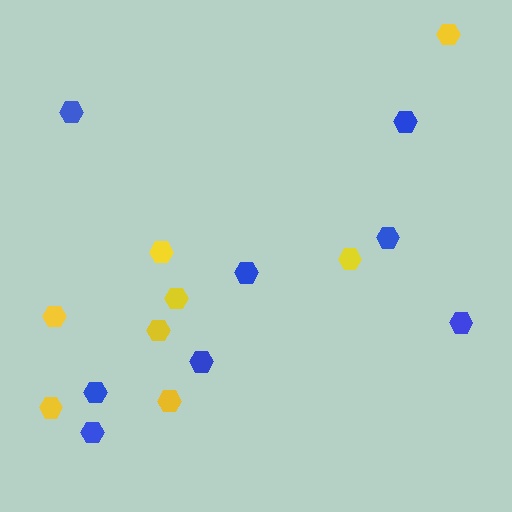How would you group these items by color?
There are 2 groups: one group of blue hexagons (8) and one group of yellow hexagons (8).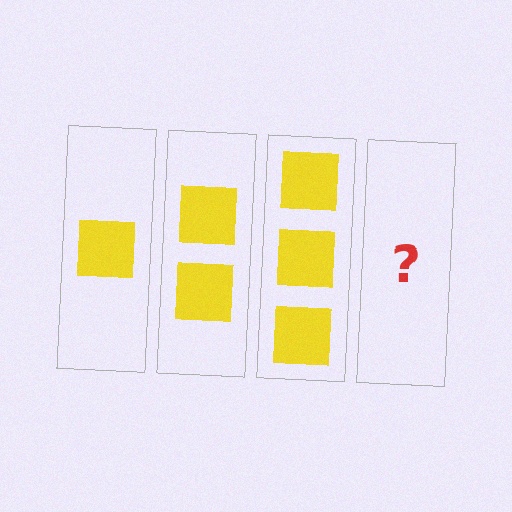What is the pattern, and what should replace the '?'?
The pattern is that each step adds one more square. The '?' should be 4 squares.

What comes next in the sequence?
The next element should be 4 squares.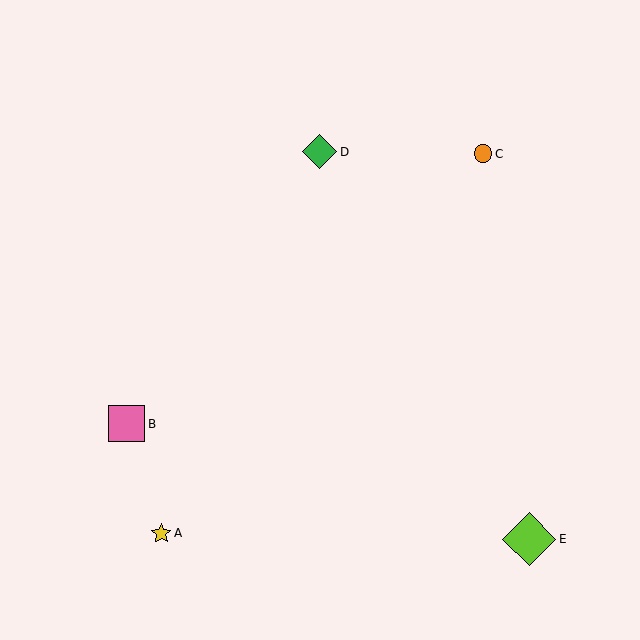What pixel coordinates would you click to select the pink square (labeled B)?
Click at (127, 424) to select the pink square B.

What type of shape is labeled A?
Shape A is a yellow star.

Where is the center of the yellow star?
The center of the yellow star is at (161, 534).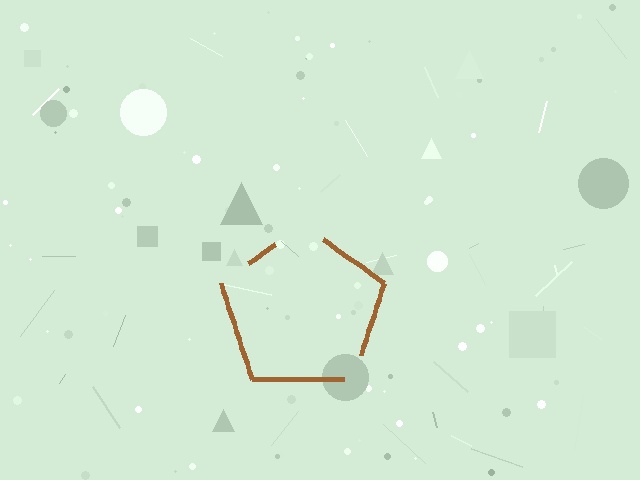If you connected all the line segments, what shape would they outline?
They would outline a pentagon.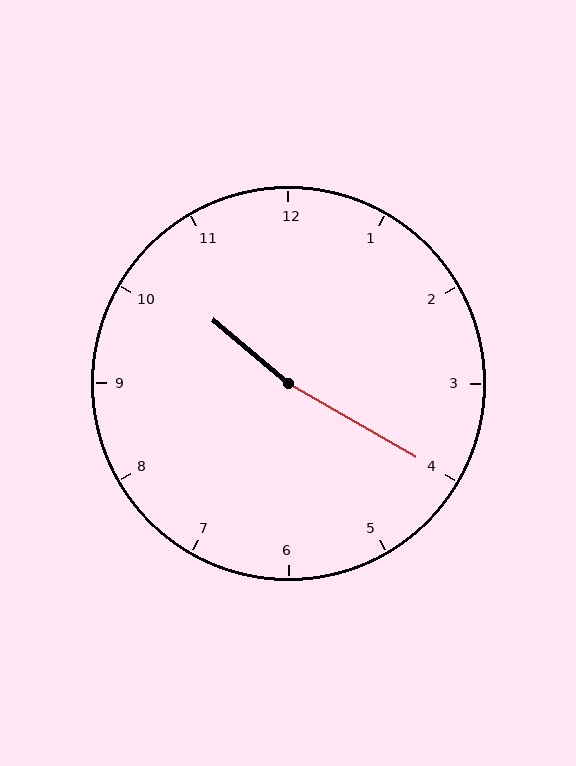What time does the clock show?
10:20.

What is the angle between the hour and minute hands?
Approximately 170 degrees.